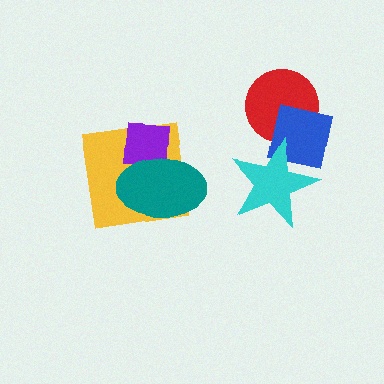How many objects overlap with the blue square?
2 objects overlap with the blue square.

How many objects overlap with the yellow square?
2 objects overlap with the yellow square.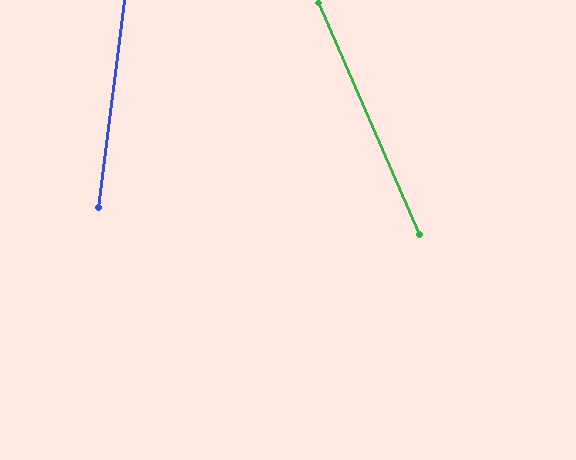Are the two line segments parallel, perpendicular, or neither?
Neither parallel nor perpendicular — they differ by about 31°.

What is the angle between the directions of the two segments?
Approximately 31 degrees.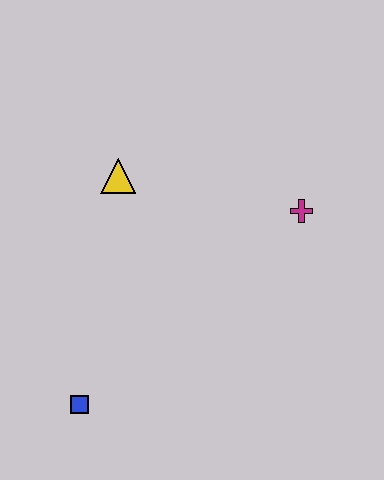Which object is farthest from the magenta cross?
The blue square is farthest from the magenta cross.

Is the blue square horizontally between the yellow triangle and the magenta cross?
No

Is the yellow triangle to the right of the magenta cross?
No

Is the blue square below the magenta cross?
Yes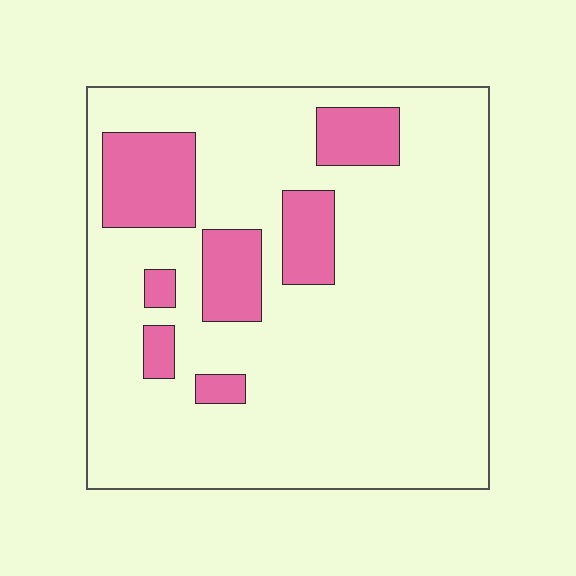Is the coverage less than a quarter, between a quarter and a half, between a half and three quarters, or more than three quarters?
Less than a quarter.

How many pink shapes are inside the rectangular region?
7.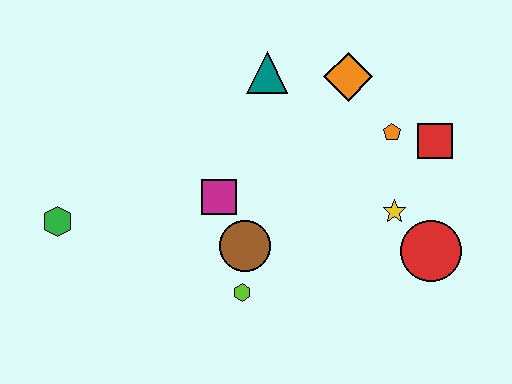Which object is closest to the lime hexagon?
The brown circle is closest to the lime hexagon.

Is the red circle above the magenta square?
No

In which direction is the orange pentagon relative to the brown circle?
The orange pentagon is to the right of the brown circle.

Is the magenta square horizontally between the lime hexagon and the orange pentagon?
No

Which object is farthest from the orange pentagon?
The green hexagon is farthest from the orange pentagon.